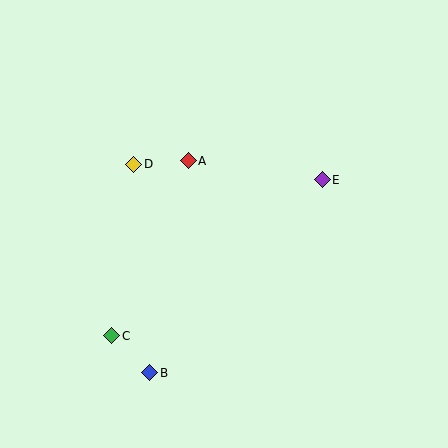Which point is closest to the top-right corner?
Point E is closest to the top-right corner.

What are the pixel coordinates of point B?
Point B is at (150, 373).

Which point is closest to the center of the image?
Point A at (188, 161) is closest to the center.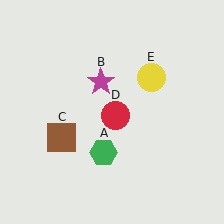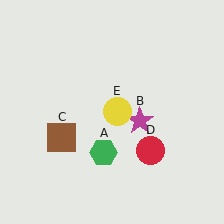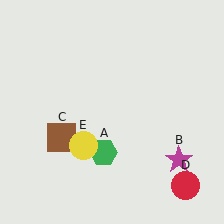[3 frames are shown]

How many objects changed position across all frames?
3 objects changed position: magenta star (object B), red circle (object D), yellow circle (object E).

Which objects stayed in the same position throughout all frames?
Green hexagon (object A) and brown square (object C) remained stationary.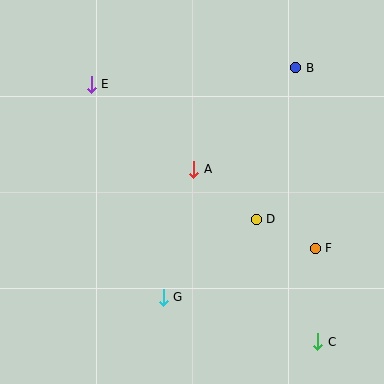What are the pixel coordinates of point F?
Point F is at (315, 248).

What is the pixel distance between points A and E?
The distance between A and E is 133 pixels.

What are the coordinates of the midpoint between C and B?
The midpoint between C and B is at (307, 205).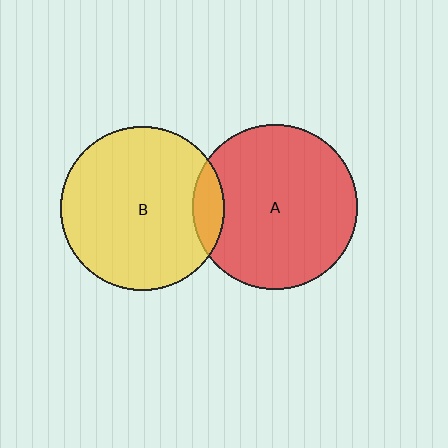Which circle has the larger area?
Circle A (red).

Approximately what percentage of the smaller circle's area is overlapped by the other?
Approximately 10%.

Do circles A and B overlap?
Yes.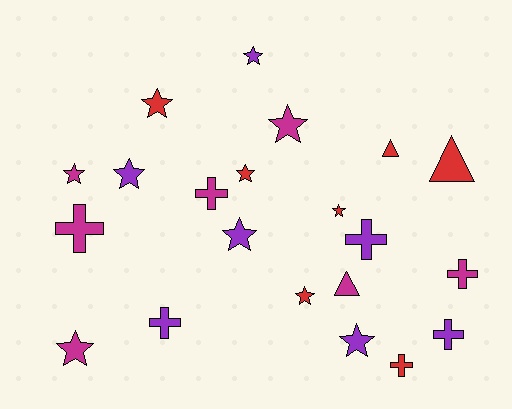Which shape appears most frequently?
Star, with 11 objects.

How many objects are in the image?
There are 21 objects.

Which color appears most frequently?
Red, with 7 objects.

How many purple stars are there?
There are 4 purple stars.